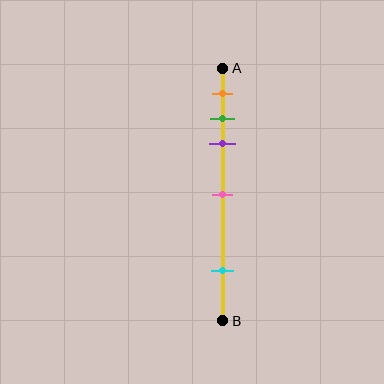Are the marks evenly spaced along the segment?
No, the marks are not evenly spaced.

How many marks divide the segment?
There are 5 marks dividing the segment.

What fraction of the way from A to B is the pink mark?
The pink mark is approximately 50% (0.5) of the way from A to B.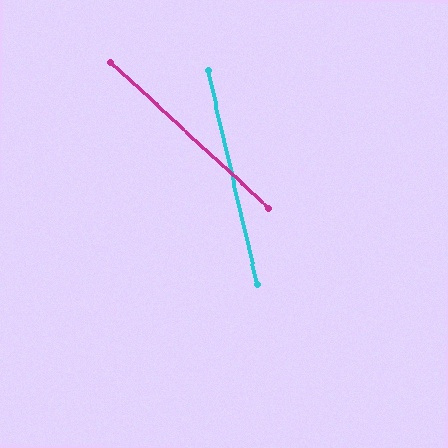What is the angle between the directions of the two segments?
Approximately 34 degrees.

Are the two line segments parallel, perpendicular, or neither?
Neither parallel nor perpendicular — they differ by about 34°.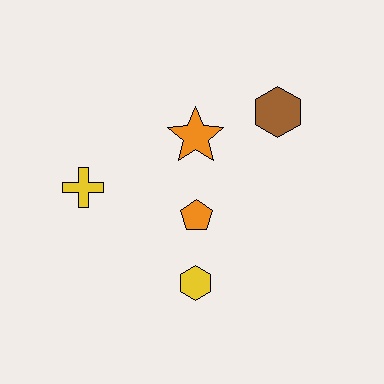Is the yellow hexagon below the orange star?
Yes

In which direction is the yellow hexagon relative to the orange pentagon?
The yellow hexagon is below the orange pentagon.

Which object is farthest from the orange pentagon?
The brown hexagon is farthest from the orange pentagon.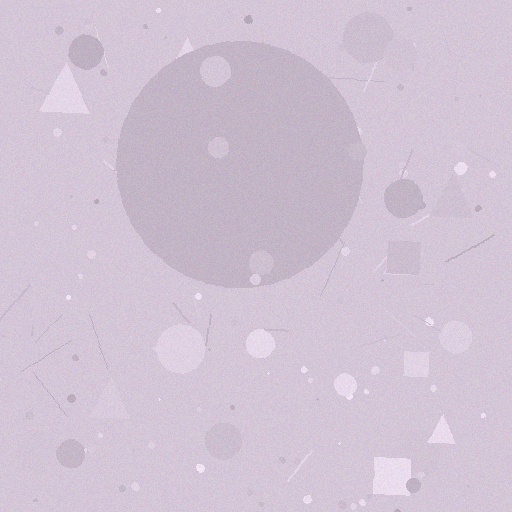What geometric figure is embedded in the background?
A circle is embedded in the background.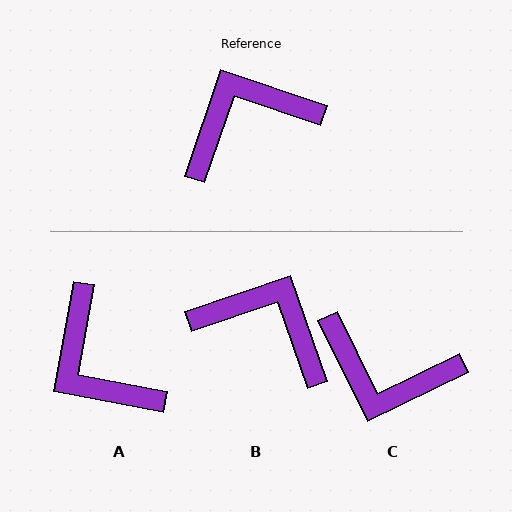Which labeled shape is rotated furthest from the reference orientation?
C, about 135 degrees away.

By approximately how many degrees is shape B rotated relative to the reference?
Approximately 52 degrees clockwise.